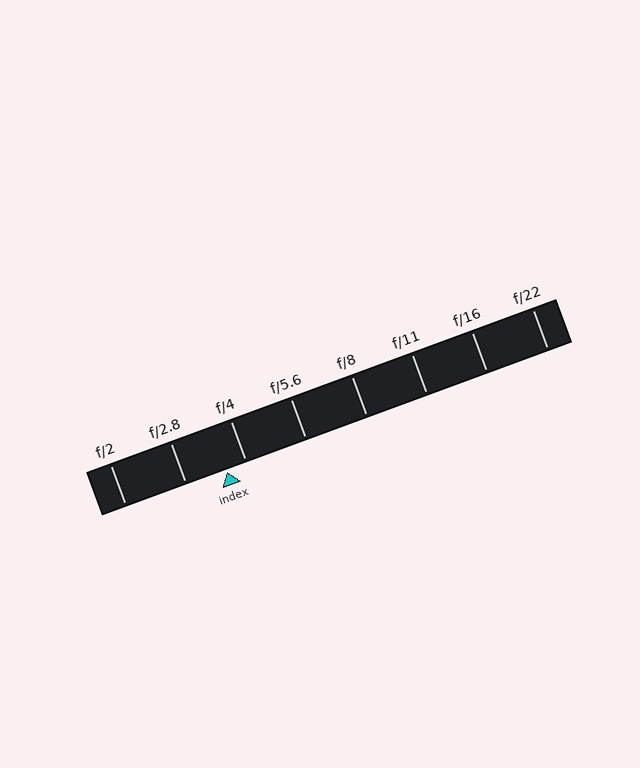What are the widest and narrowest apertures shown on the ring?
The widest aperture shown is f/2 and the narrowest is f/22.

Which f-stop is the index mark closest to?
The index mark is closest to f/4.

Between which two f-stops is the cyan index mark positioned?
The index mark is between f/2.8 and f/4.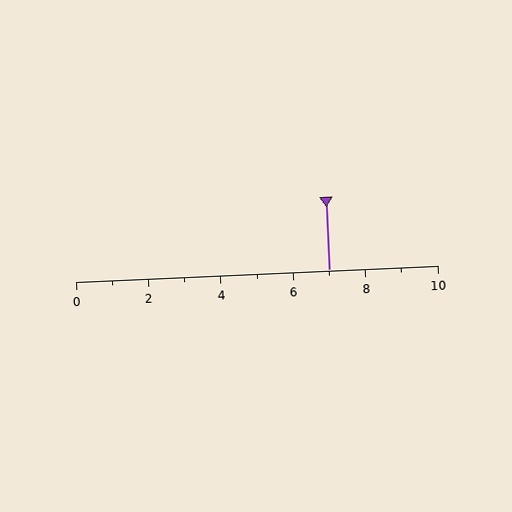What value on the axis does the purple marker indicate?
The marker indicates approximately 7.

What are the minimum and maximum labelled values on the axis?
The axis runs from 0 to 10.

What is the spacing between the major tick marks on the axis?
The major ticks are spaced 2 apart.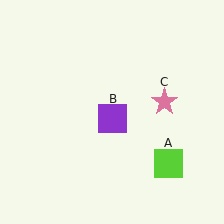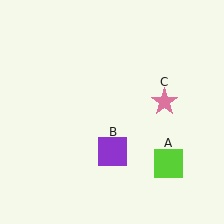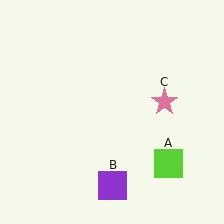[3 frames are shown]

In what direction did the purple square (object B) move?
The purple square (object B) moved down.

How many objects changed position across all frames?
1 object changed position: purple square (object B).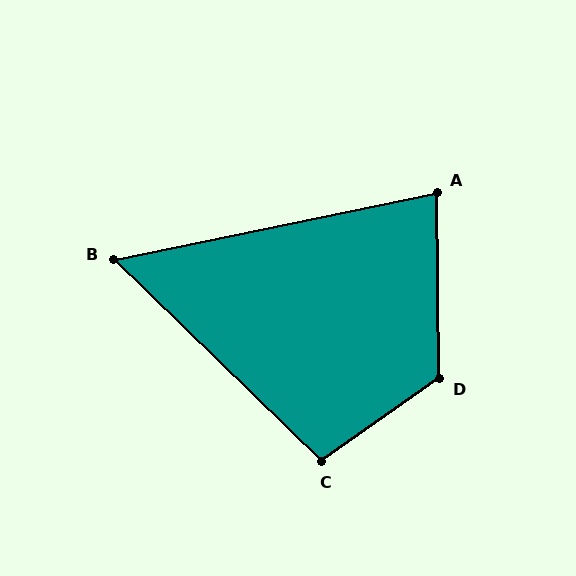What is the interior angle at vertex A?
Approximately 79 degrees (acute).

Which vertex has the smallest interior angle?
B, at approximately 56 degrees.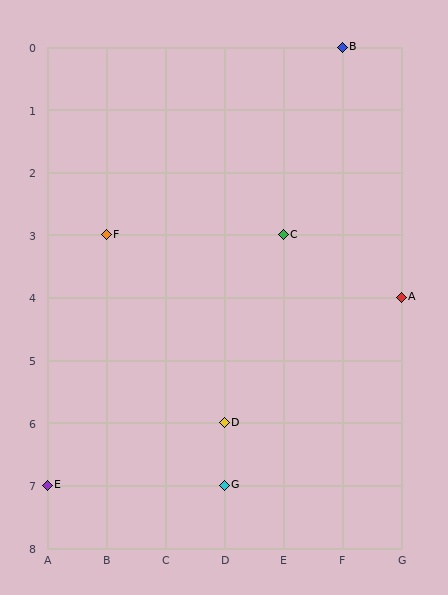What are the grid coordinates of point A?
Point A is at grid coordinates (G, 4).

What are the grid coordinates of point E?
Point E is at grid coordinates (A, 7).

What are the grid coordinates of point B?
Point B is at grid coordinates (F, 0).